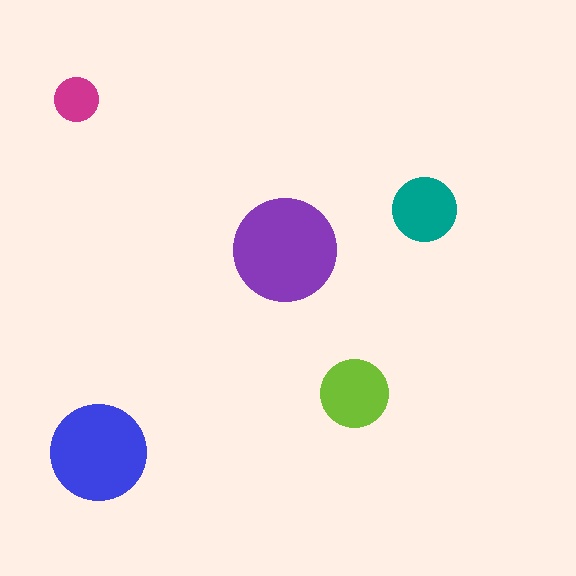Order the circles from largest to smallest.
the purple one, the blue one, the lime one, the teal one, the magenta one.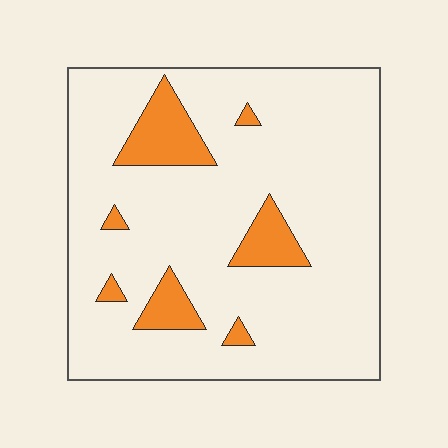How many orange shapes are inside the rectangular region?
7.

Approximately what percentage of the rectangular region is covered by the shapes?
Approximately 15%.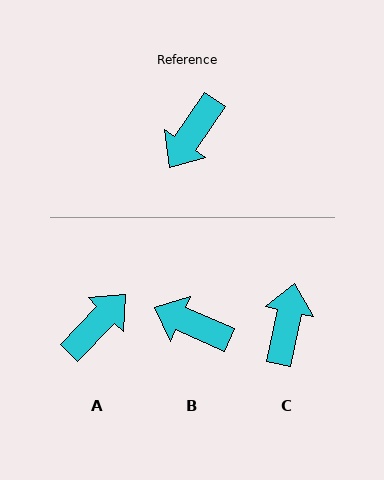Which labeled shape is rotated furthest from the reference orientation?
A, about 170 degrees away.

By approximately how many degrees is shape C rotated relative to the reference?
Approximately 157 degrees clockwise.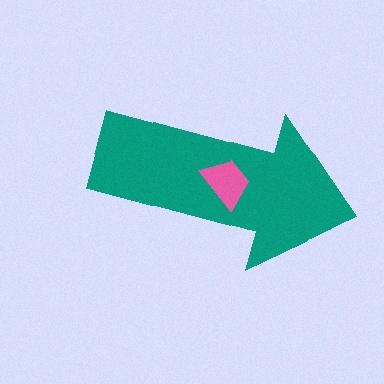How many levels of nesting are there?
2.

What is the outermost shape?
The teal arrow.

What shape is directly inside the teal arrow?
The pink trapezoid.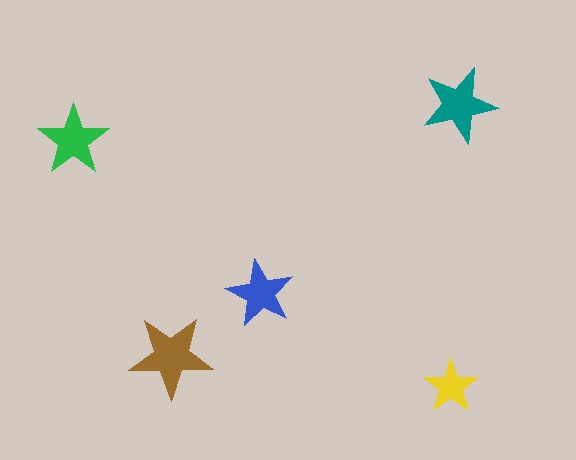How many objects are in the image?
There are 5 objects in the image.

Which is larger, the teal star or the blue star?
The teal one.